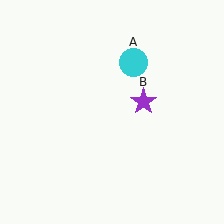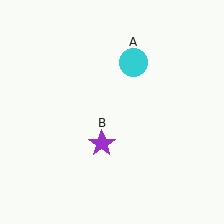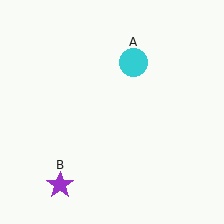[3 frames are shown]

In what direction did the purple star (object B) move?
The purple star (object B) moved down and to the left.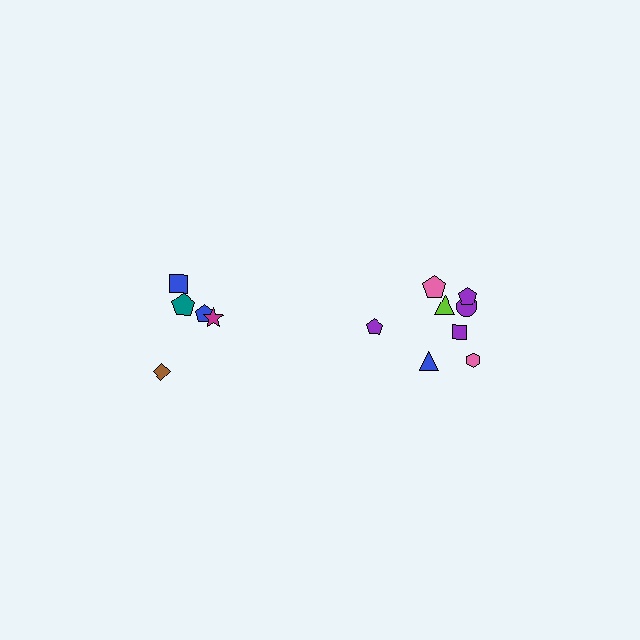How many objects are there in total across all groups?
There are 13 objects.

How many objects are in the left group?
There are 5 objects.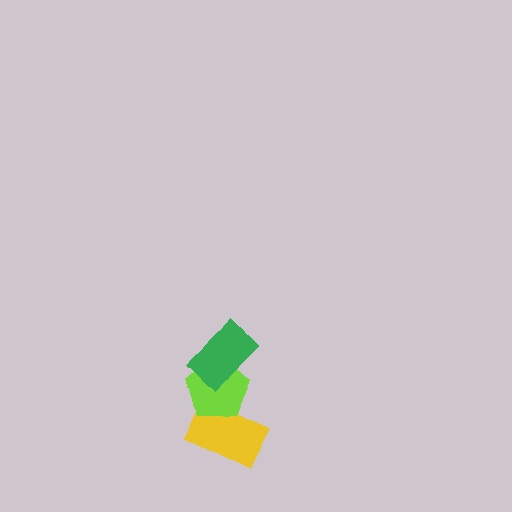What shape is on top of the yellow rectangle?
The lime pentagon is on top of the yellow rectangle.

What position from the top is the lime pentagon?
The lime pentagon is 2nd from the top.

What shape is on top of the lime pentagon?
The green rectangle is on top of the lime pentagon.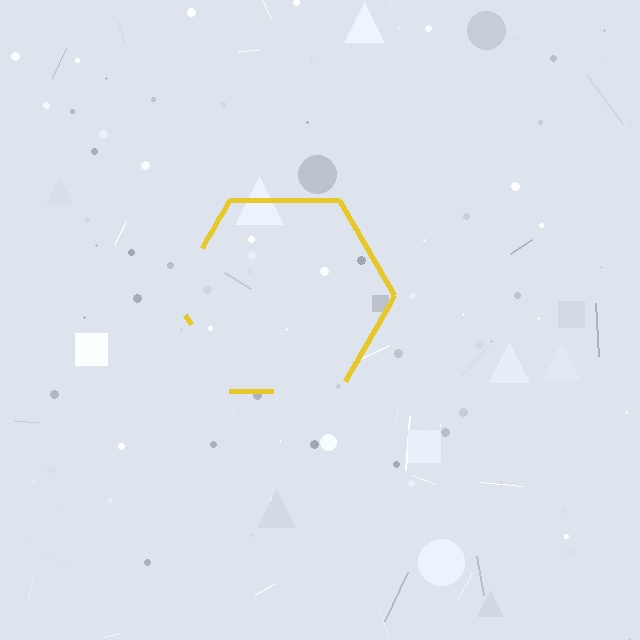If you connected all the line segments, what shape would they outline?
They would outline a hexagon.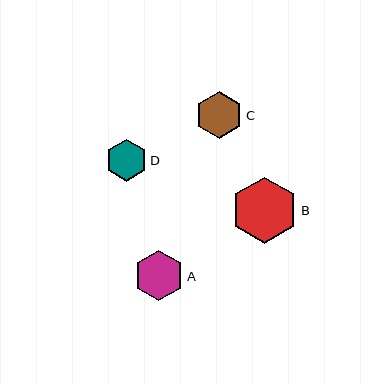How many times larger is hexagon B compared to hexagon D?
Hexagon B is approximately 1.6 times the size of hexagon D.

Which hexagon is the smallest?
Hexagon D is the smallest with a size of approximately 42 pixels.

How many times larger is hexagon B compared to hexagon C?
Hexagon B is approximately 1.4 times the size of hexagon C.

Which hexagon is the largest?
Hexagon B is the largest with a size of approximately 66 pixels.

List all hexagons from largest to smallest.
From largest to smallest: B, A, C, D.